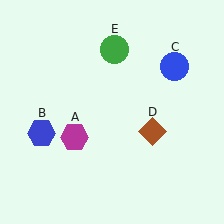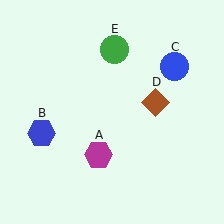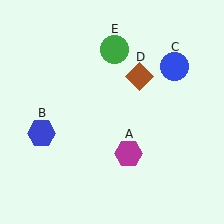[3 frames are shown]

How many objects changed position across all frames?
2 objects changed position: magenta hexagon (object A), brown diamond (object D).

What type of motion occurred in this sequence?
The magenta hexagon (object A), brown diamond (object D) rotated counterclockwise around the center of the scene.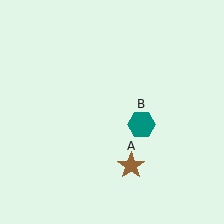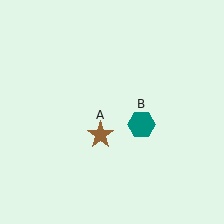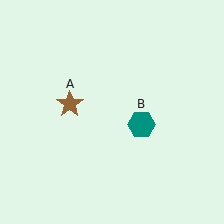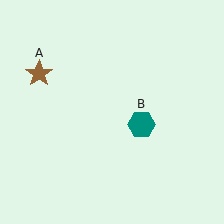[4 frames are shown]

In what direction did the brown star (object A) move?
The brown star (object A) moved up and to the left.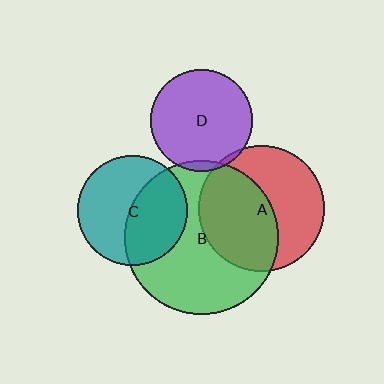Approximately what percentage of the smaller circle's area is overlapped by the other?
Approximately 50%.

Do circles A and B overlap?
Yes.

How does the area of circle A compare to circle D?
Approximately 1.5 times.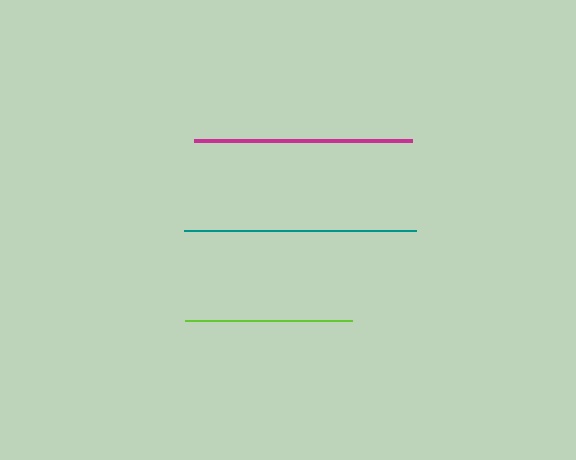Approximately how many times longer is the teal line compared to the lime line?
The teal line is approximately 1.4 times the length of the lime line.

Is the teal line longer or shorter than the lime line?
The teal line is longer than the lime line.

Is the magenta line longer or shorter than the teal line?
The teal line is longer than the magenta line.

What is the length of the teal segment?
The teal segment is approximately 232 pixels long.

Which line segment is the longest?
The teal line is the longest at approximately 232 pixels.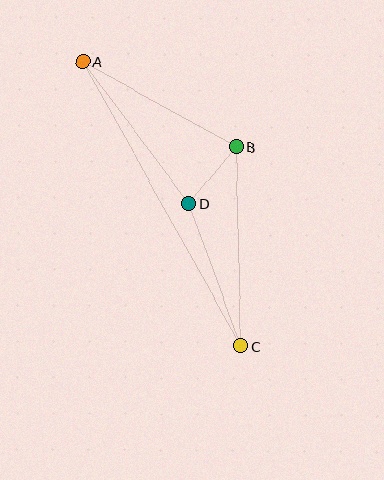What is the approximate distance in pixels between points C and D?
The distance between C and D is approximately 151 pixels.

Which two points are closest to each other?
Points B and D are closest to each other.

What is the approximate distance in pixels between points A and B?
The distance between A and B is approximately 175 pixels.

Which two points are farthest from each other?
Points A and C are farthest from each other.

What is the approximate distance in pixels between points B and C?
The distance between B and C is approximately 199 pixels.